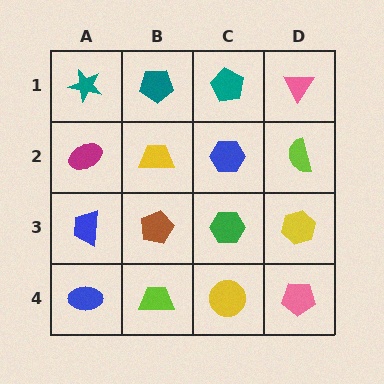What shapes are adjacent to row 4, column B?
A brown pentagon (row 3, column B), a blue ellipse (row 4, column A), a yellow circle (row 4, column C).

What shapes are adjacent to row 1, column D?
A lime semicircle (row 2, column D), a teal pentagon (row 1, column C).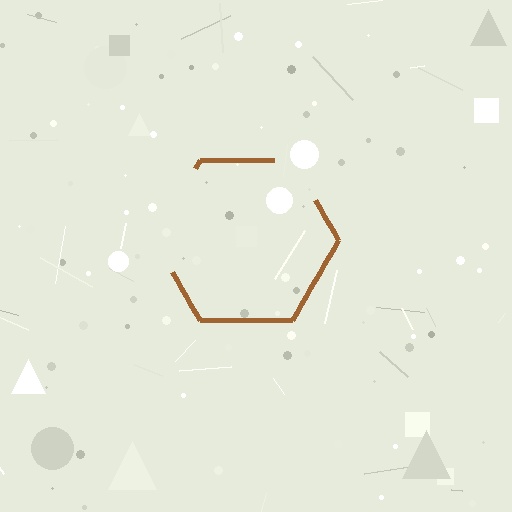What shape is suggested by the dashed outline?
The dashed outline suggests a hexagon.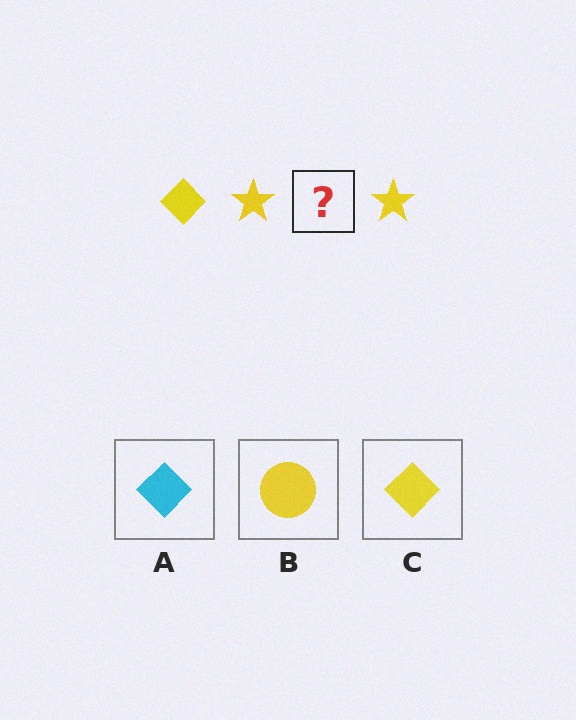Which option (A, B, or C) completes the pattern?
C.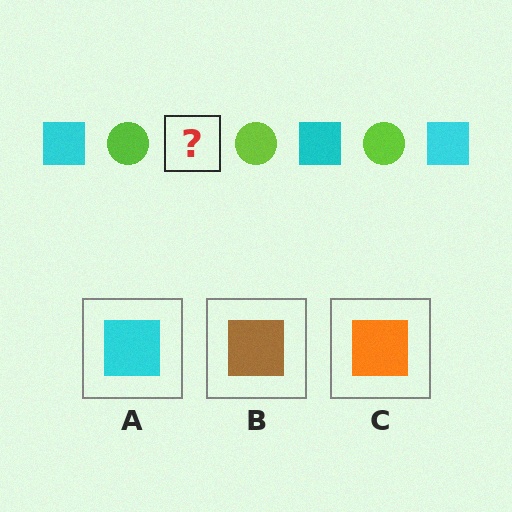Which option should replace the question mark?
Option A.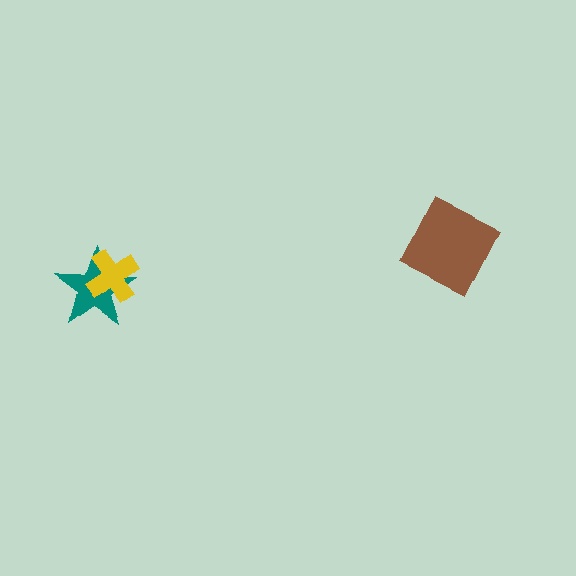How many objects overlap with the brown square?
0 objects overlap with the brown square.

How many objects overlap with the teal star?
1 object overlaps with the teal star.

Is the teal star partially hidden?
Yes, it is partially covered by another shape.